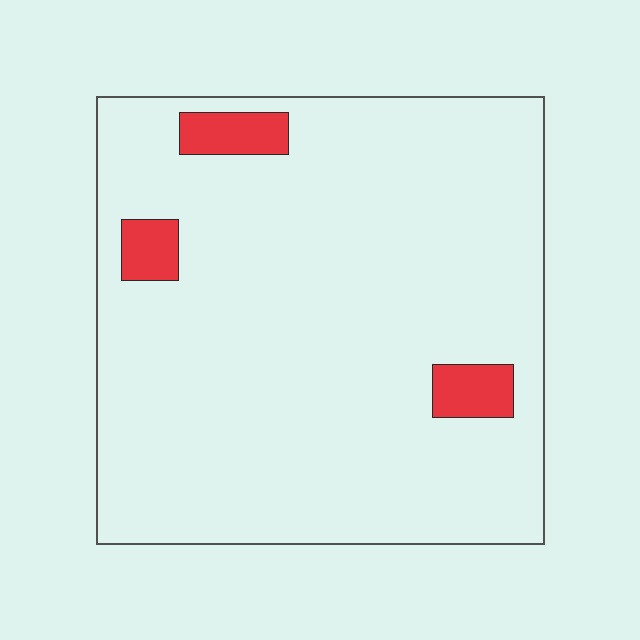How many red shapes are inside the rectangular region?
3.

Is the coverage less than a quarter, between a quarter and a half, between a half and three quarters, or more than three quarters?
Less than a quarter.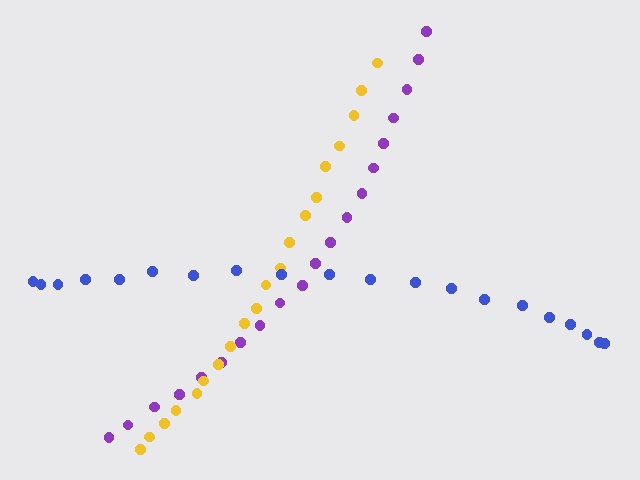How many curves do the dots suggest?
There are 3 distinct paths.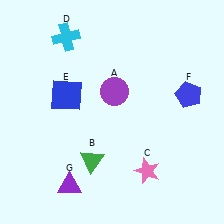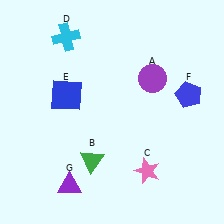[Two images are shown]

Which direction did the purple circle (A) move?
The purple circle (A) moved right.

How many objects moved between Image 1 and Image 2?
1 object moved between the two images.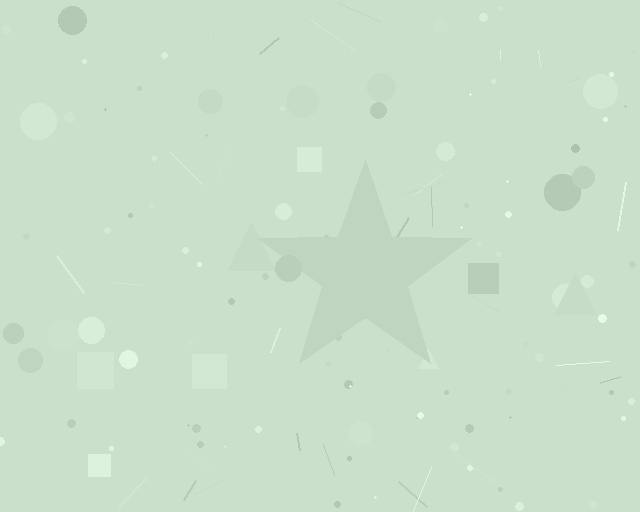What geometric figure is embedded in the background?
A star is embedded in the background.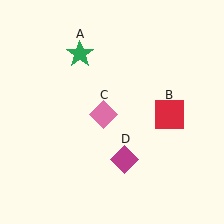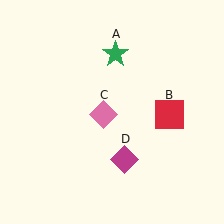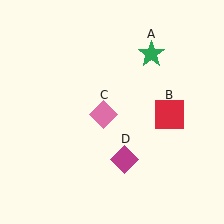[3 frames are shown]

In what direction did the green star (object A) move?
The green star (object A) moved right.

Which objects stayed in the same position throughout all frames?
Red square (object B) and pink diamond (object C) and magenta diamond (object D) remained stationary.